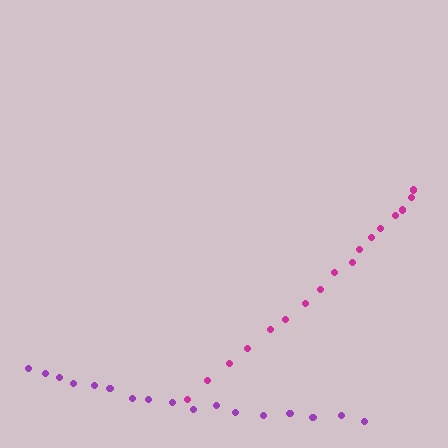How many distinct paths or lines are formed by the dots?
There are 2 distinct paths.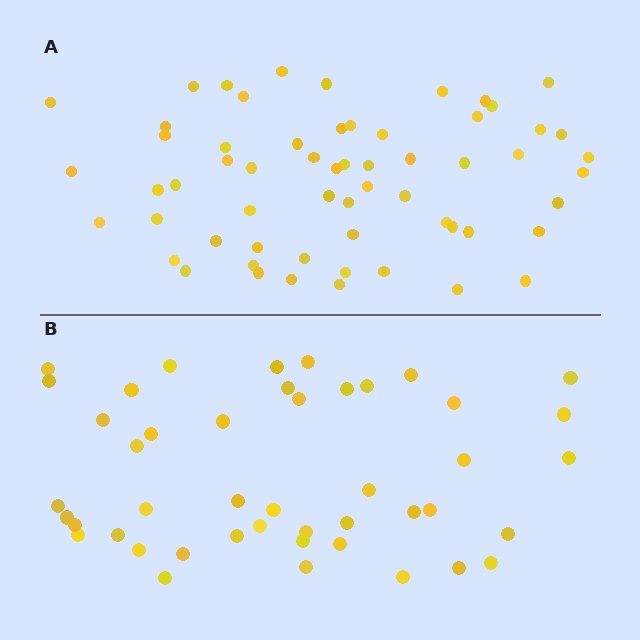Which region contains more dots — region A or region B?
Region A (the top region) has more dots.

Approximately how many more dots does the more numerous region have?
Region A has approximately 15 more dots than region B.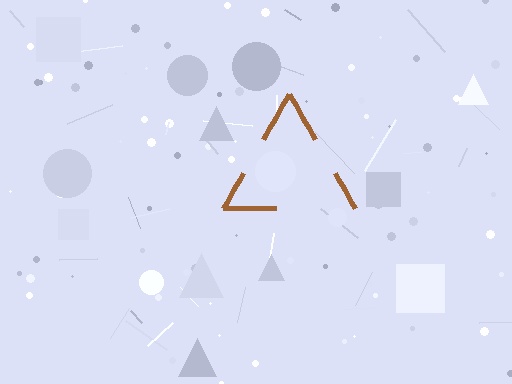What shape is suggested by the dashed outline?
The dashed outline suggests a triangle.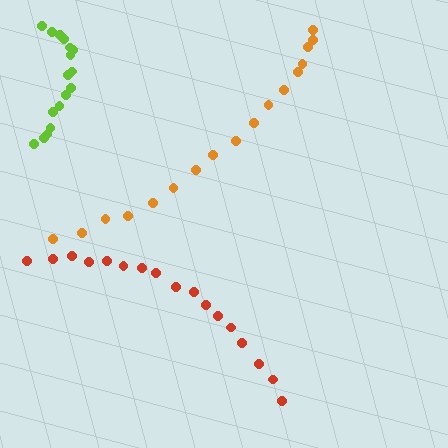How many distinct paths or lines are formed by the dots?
There are 3 distinct paths.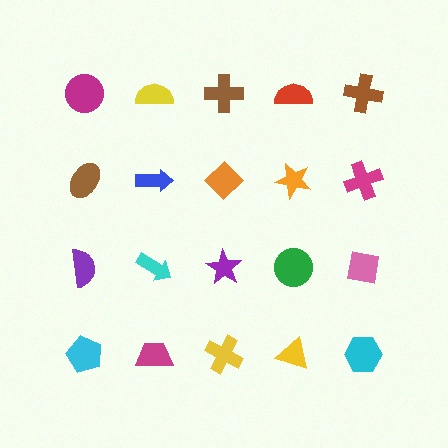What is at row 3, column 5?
A pink square.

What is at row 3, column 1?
A purple semicircle.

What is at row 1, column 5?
A brown cross.